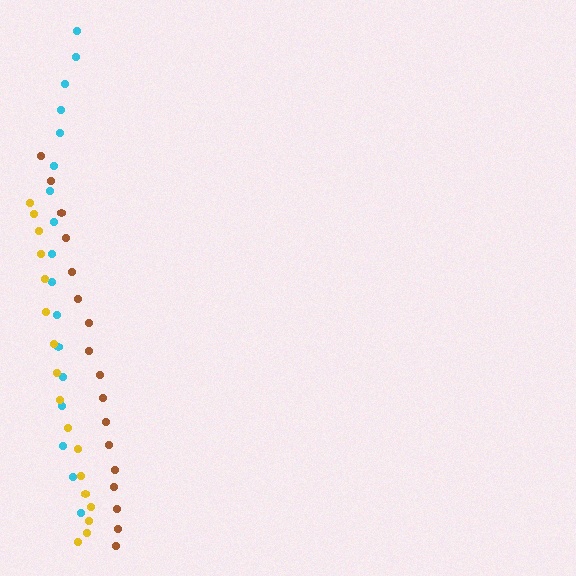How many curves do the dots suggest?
There are 3 distinct paths.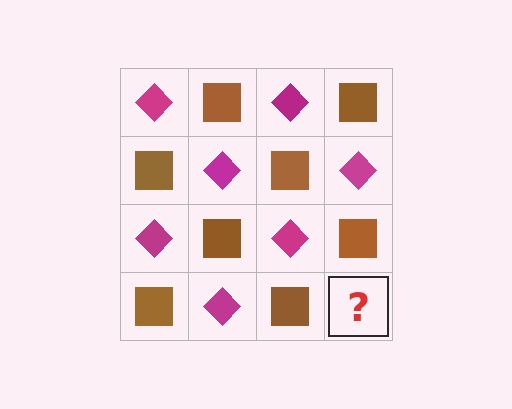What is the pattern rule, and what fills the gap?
The rule is that it alternates magenta diamond and brown square in a checkerboard pattern. The gap should be filled with a magenta diamond.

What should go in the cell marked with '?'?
The missing cell should contain a magenta diamond.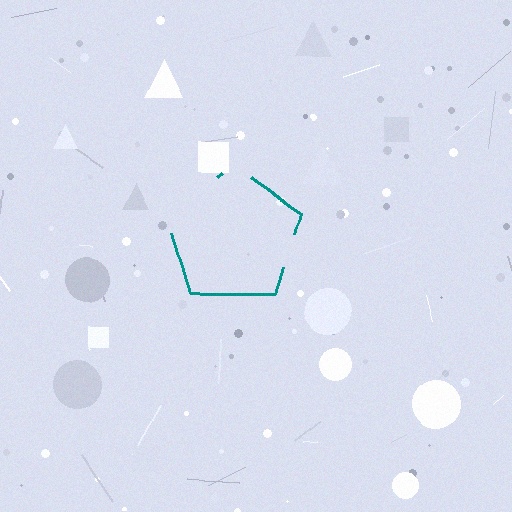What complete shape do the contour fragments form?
The contour fragments form a pentagon.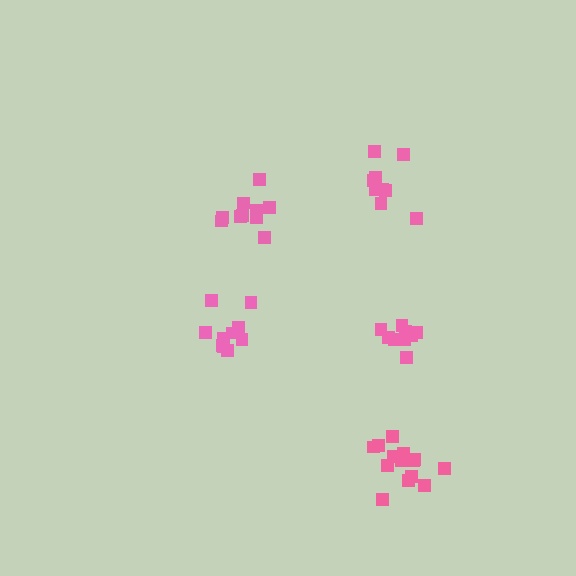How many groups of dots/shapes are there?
There are 5 groups.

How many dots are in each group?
Group 1: 10 dots, Group 2: 10 dots, Group 3: 15 dots, Group 4: 10 dots, Group 5: 10 dots (55 total).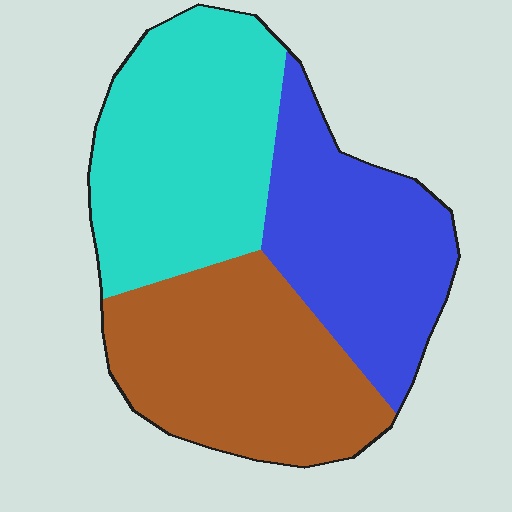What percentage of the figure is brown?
Brown takes up between a quarter and a half of the figure.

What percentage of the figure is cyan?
Cyan takes up about three eighths (3/8) of the figure.